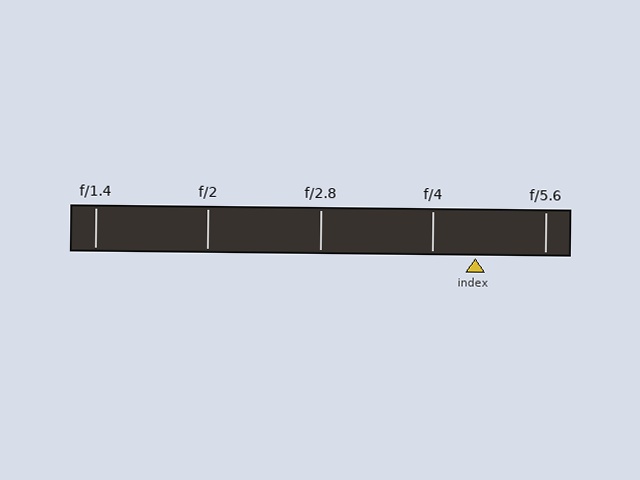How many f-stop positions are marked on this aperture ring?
There are 5 f-stop positions marked.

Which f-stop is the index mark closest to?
The index mark is closest to f/4.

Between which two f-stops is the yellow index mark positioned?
The index mark is between f/4 and f/5.6.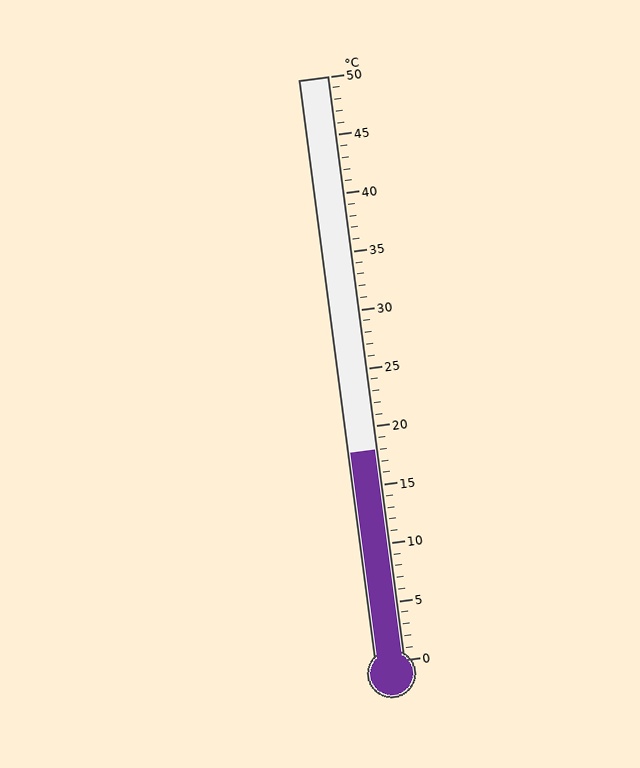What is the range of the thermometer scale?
The thermometer scale ranges from 0°C to 50°C.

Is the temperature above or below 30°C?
The temperature is below 30°C.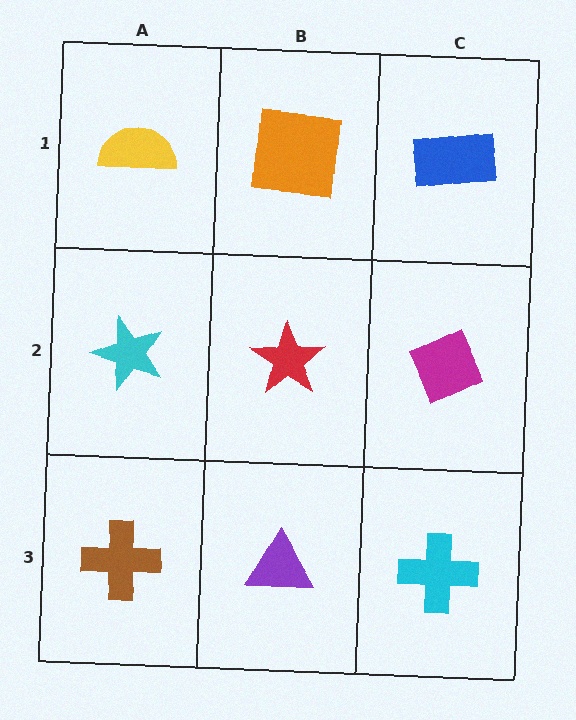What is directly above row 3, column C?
A magenta diamond.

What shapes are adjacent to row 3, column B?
A red star (row 2, column B), a brown cross (row 3, column A), a cyan cross (row 3, column C).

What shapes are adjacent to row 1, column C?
A magenta diamond (row 2, column C), an orange square (row 1, column B).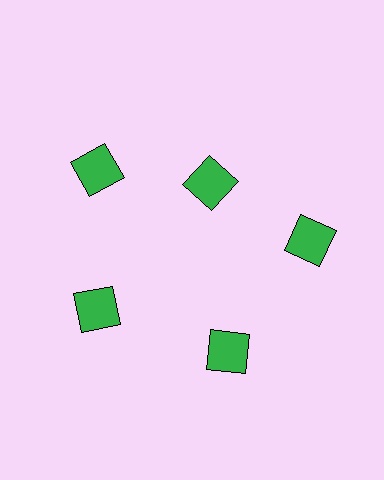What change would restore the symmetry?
The symmetry would be restored by moving it outward, back onto the ring so that all 5 squares sit at equal angles and equal distance from the center.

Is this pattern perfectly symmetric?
No. The 5 green squares are arranged in a ring, but one element near the 1 o'clock position is pulled inward toward the center, breaking the 5-fold rotational symmetry.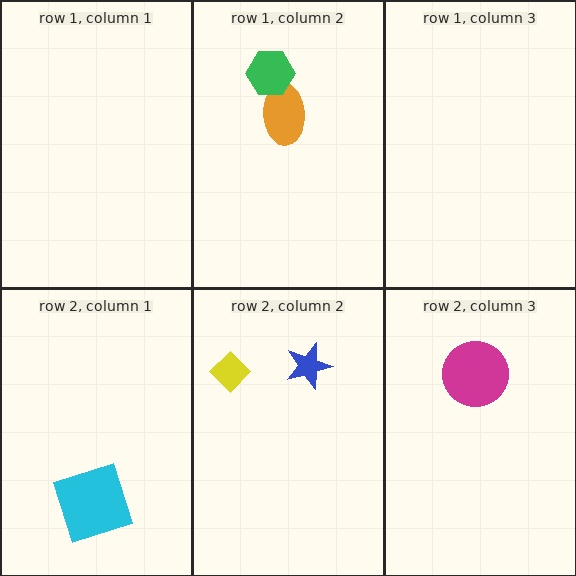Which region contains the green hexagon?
The row 1, column 2 region.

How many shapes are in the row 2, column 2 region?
2.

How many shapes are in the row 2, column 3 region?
1.